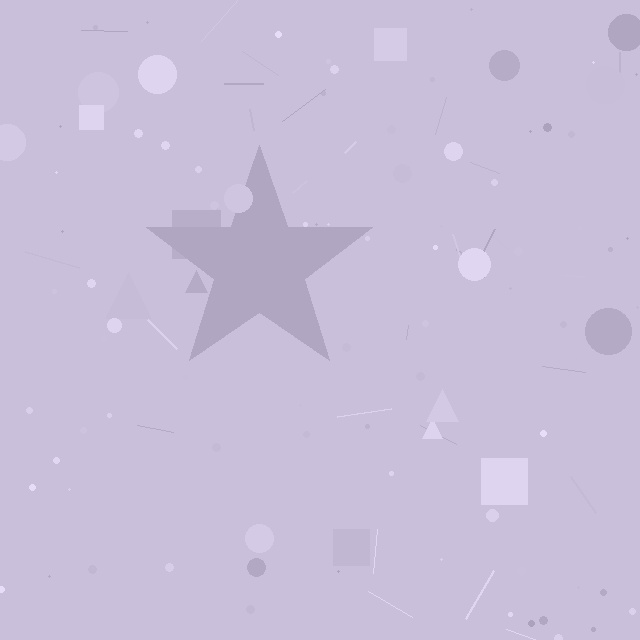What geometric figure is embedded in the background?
A star is embedded in the background.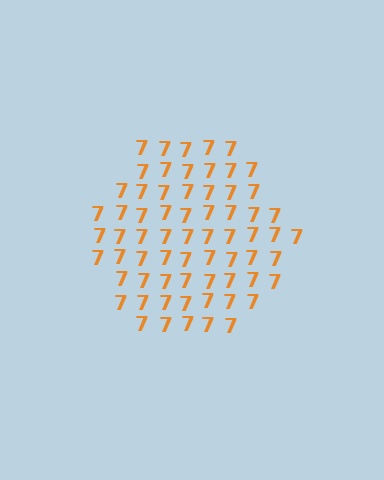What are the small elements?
The small elements are digit 7's.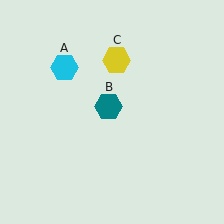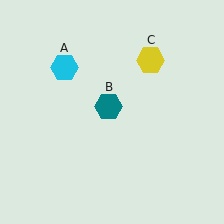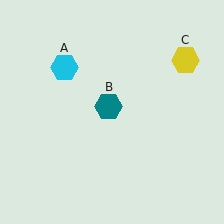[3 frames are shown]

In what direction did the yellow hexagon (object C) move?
The yellow hexagon (object C) moved right.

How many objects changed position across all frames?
1 object changed position: yellow hexagon (object C).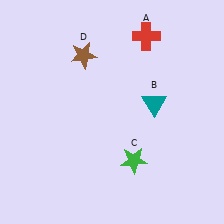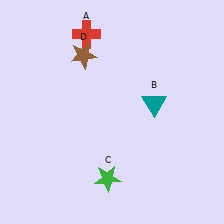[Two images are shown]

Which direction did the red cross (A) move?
The red cross (A) moved left.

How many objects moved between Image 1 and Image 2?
2 objects moved between the two images.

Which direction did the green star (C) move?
The green star (C) moved left.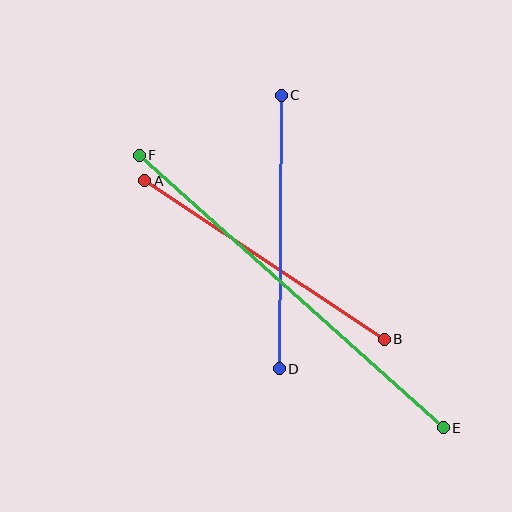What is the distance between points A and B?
The distance is approximately 287 pixels.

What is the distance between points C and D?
The distance is approximately 274 pixels.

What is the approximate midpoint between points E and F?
The midpoint is at approximately (291, 291) pixels.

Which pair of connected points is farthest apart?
Points E and F are farthest apart.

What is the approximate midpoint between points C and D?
The midpoint is at approximately (280, 232) pixels.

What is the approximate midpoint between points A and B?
The midpoint is at approximately (265, 260) pixels.